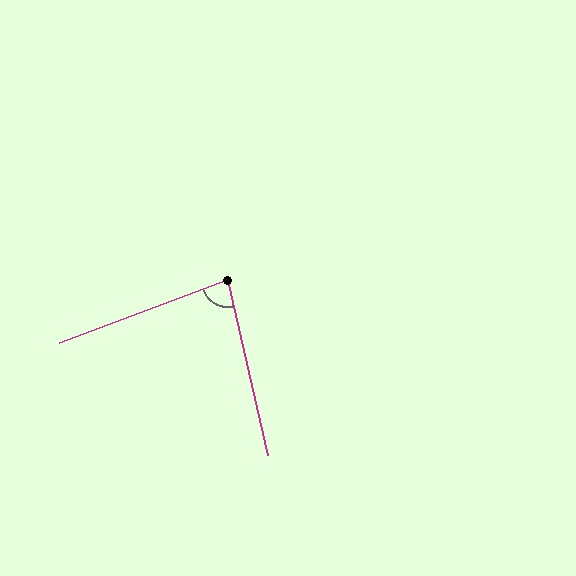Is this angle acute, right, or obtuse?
It is acute.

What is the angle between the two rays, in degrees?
Approximately 83 degrees.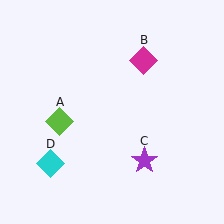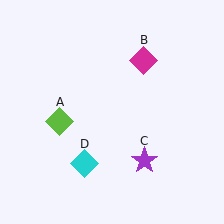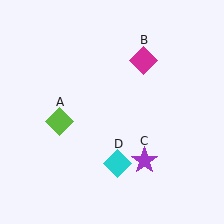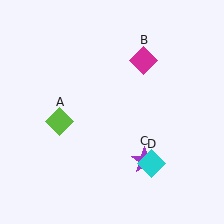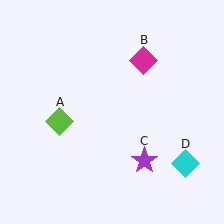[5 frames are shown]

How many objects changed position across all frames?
1 object changed position: cyan diamond (object D).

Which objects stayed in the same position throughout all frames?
Lime diamond (object A) and magenta diamond (object B) and purple star (object C) remained stationary.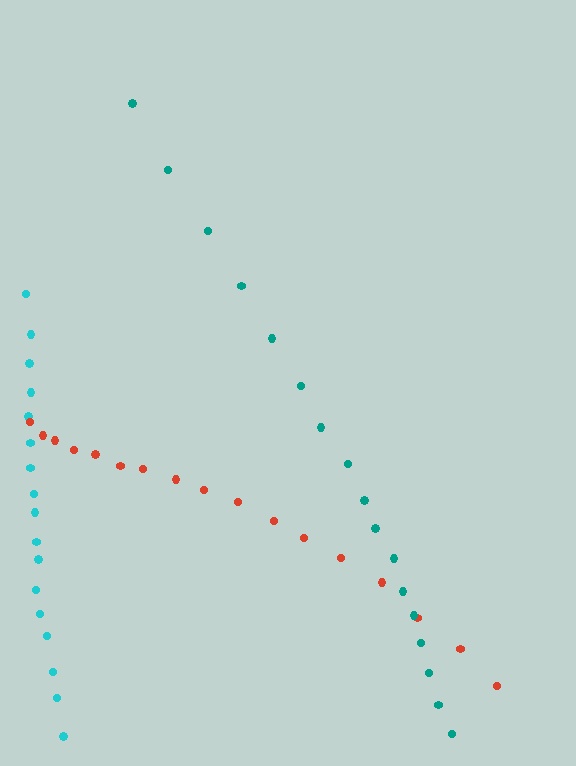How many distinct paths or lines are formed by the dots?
There are 3 distinct paths.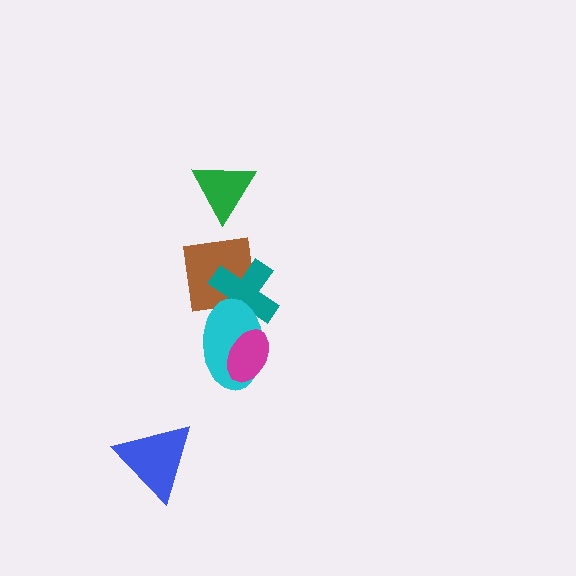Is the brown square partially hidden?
Yes, it is partially covered by another shape.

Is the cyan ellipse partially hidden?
Yes, it is partially covered by another shape.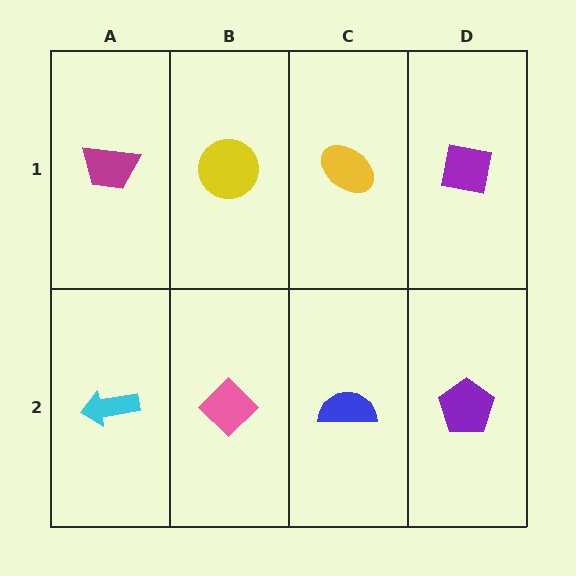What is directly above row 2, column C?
A yellow ellipse.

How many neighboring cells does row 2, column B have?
3.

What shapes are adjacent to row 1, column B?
A pink diamond (row 2, column B), a magenta trapezoid (row 1, column A), a yellow ellipse (row 1, column C).